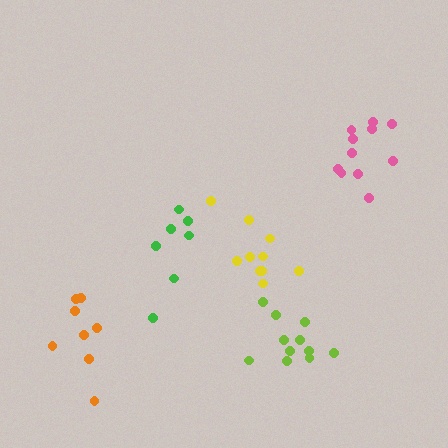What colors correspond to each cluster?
The clusters are colored: pink, yellow, green, lime, orange.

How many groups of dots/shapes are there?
There are 5 groups.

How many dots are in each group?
Group 1: 11 dots, Group 2: 10 dots, Group 3: 7 dots, Group 4: 11 dots, Group 5: 8 dots (47 total).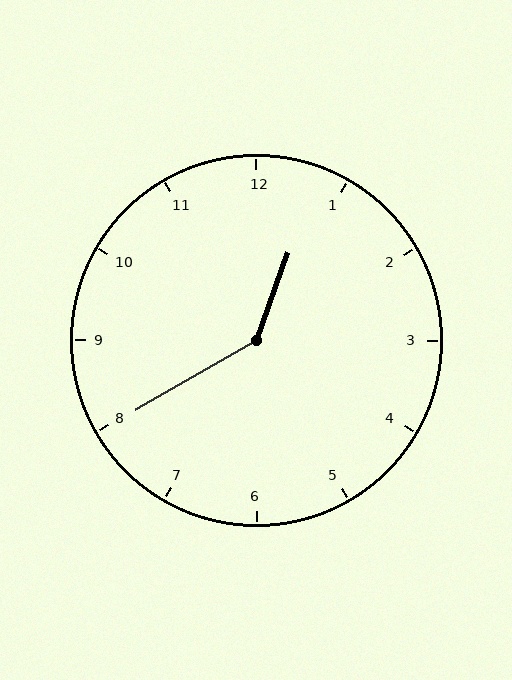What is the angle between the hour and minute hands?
Approximately 140 degrees.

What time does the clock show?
12:40.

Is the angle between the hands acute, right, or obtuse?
It is obtuse.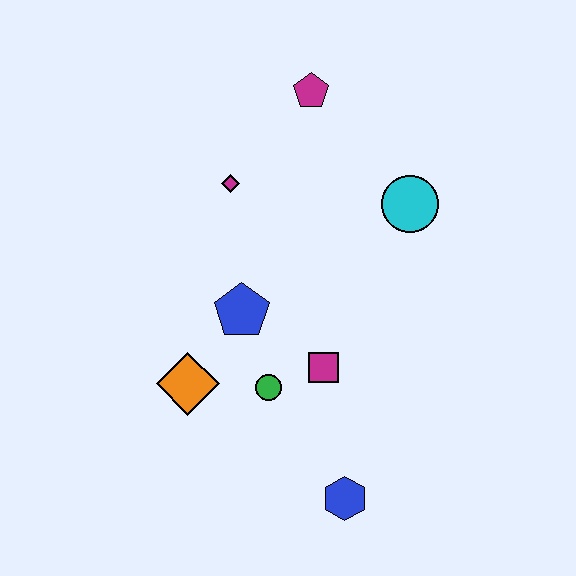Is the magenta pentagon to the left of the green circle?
No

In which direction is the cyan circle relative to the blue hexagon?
The cyan circle is above the blue hexagon.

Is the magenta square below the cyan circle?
Yes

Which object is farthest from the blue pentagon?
The magenta pentagon is farthest from the blue pentagon.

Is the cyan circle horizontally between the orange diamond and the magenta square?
No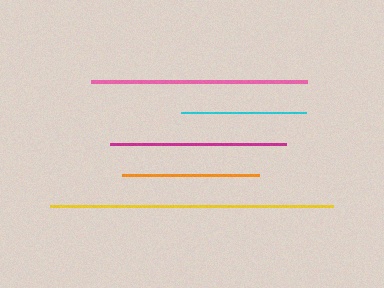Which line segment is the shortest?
The cyan line is the shortest at approximately 125 pixels.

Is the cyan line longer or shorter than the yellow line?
The yellow line is longer than the cyan line.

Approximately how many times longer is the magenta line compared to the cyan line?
The magenta line is approximately 1.4 times the length of the cyan line.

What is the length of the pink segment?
The pink segment is approximately 216 pixels long.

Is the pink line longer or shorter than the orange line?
The pink line is longer than the orange line.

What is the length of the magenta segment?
The magenta segment is approximately 176 pixels long.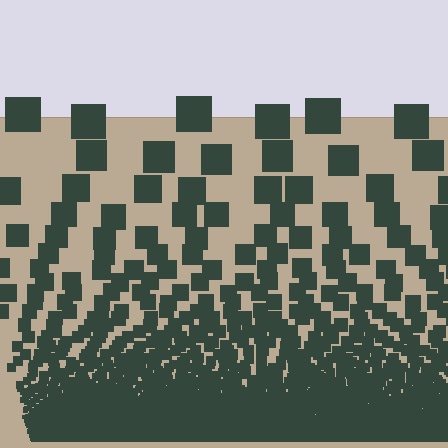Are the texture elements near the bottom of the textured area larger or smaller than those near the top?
Smaller. The gradient is inverted — elements near the bottom are smaller and denser.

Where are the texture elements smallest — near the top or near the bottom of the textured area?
Near the bottom.